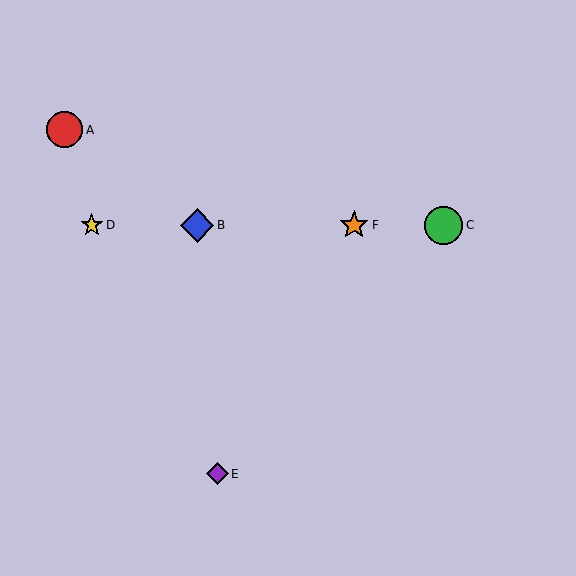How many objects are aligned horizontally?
4 objects (B, C, D, F) are aligned horizontally.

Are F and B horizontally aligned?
Yes, both are at y≈225.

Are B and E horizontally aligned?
No, B is at y≈225 and E is at y≈474.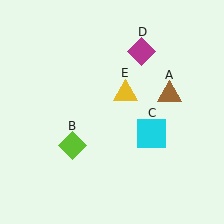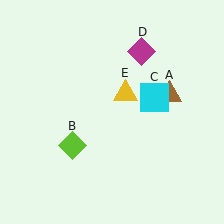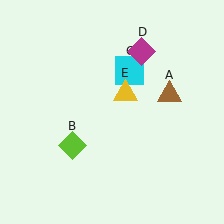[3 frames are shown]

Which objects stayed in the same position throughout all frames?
Brown triangle (object A) and lime diamond (object B) and magenta diamond (object D) and yellow triangle (object E) remained stationary.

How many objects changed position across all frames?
1 object changed position: cyan square (object C).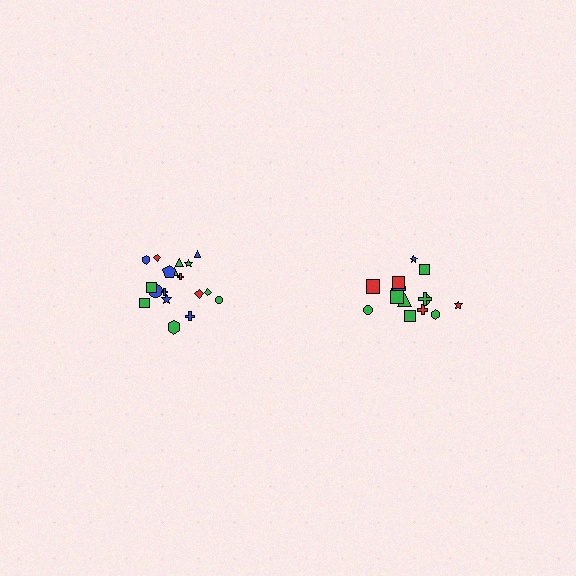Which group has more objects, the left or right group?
The left group.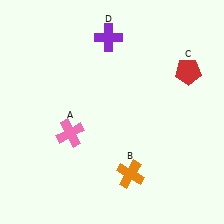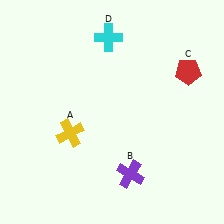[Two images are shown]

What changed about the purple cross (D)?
In Image 1, D is purple. In Image 2, it changed to cyan.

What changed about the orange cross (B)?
In Image 1, B is orange. In Image 2, it changed to purple.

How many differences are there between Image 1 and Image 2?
There are 3 differences between the two images.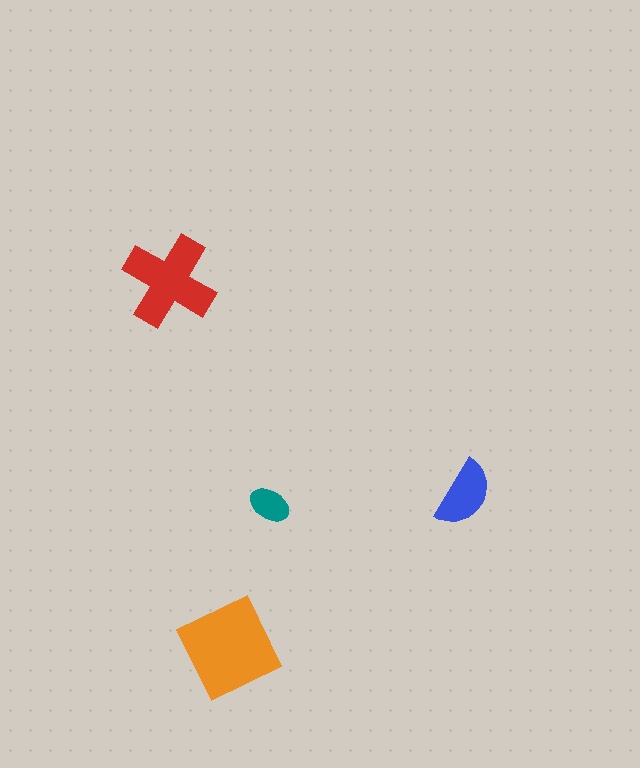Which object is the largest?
The orange square.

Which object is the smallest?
The teal ellipse.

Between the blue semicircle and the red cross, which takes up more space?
The red cross.